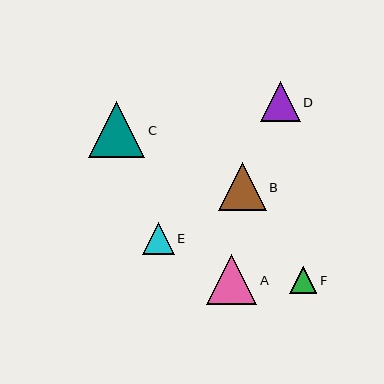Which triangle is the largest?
Triangle C is the largest with a size of approximately 56 pixels.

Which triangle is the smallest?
Triangle F is the smallest with a size of approximately 27 pixels.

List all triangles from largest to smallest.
From largest to smallest: C, A, B, D, E, F.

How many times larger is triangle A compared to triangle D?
Triangle A is approximately 1.3 times the size of triangle D.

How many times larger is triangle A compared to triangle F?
Triangle A is approximately 1.9 times the size of triangle F.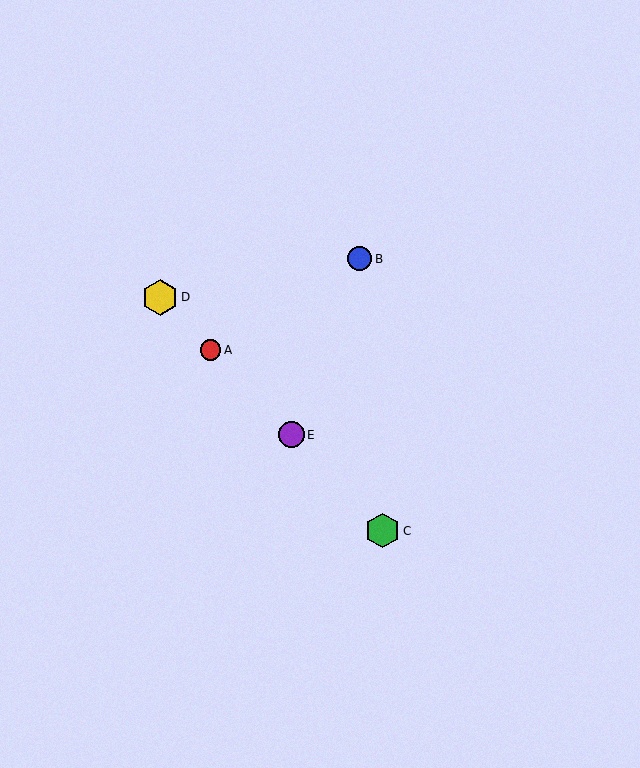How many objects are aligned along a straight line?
4 objects (A, C, D, E) are aligned along a straight line.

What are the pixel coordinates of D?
Object D is at (160, 297).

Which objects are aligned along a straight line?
Objects A, C, D, E are aligned along a straight line.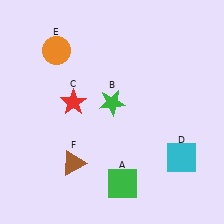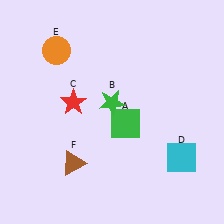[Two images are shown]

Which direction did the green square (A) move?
The green square (A) moved up.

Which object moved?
The green square (A) moved up.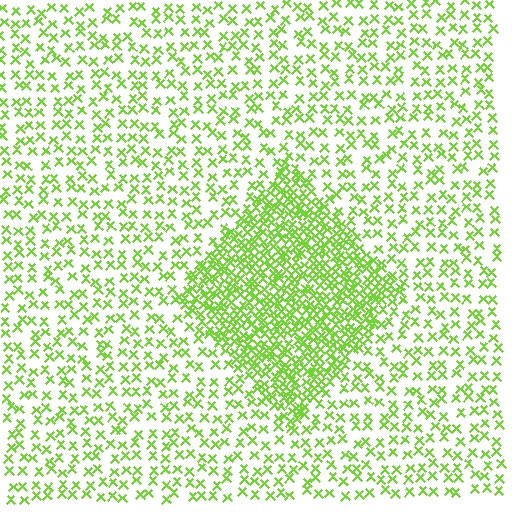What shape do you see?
I see a diamond.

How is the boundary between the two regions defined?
The boundary is defined by a change in element density (approximately 2.6x ratio). All elements are the same color, size, and shape.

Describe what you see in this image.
The image contains small lime elements arranged at two different densities. A diamond-shaped region is visible where the elements are more densely packed than the surrounding area.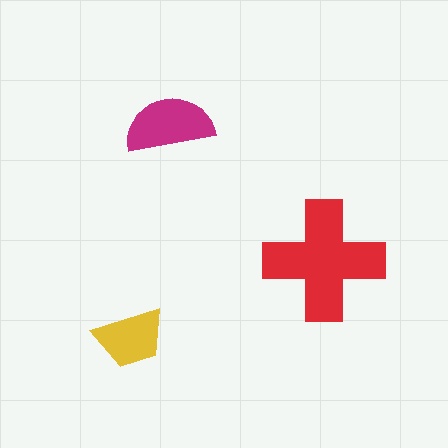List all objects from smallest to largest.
The yellow trapezoid, the magenta semicircle, the red cross.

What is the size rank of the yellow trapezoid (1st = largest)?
3rd.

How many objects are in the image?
There are 3 objects in the image.